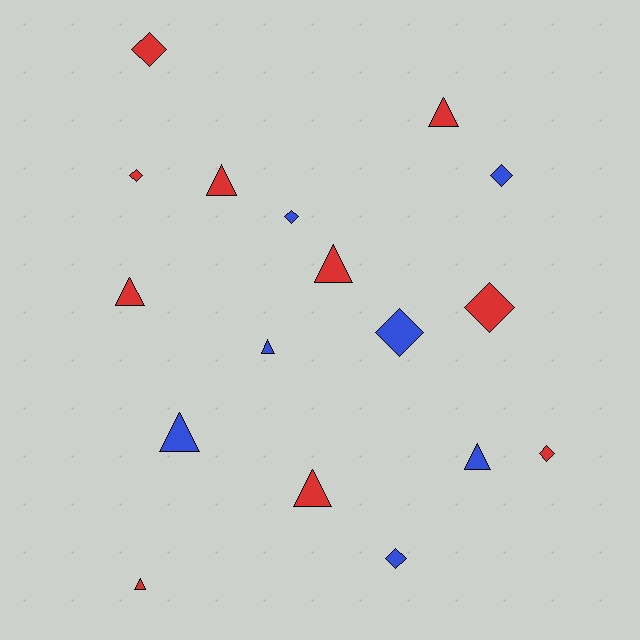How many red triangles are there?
There are 6 red triangles.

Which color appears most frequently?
Red, with 10 objects.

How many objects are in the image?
There are 17 objects.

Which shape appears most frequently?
Triangle, with 9 objects.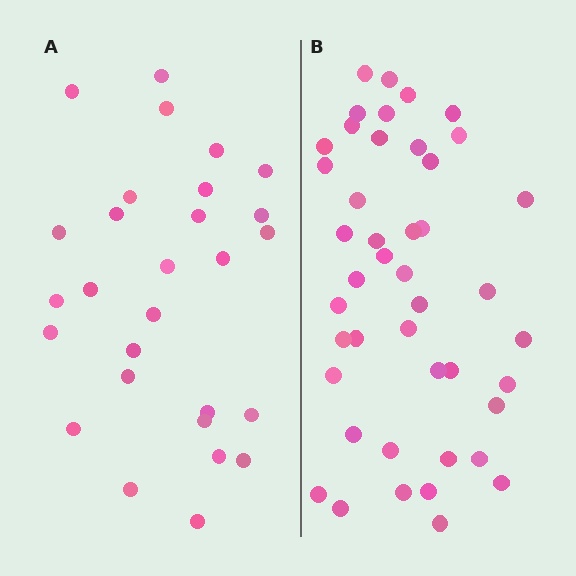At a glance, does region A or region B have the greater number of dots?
Region B (the right region) has more dots.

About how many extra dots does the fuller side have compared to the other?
Region B has approximately 15 more dots than region A.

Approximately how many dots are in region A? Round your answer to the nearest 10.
About 30 dots. (The exact count is 28, which rounds to 30.)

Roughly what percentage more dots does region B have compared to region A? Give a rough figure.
About 55% more.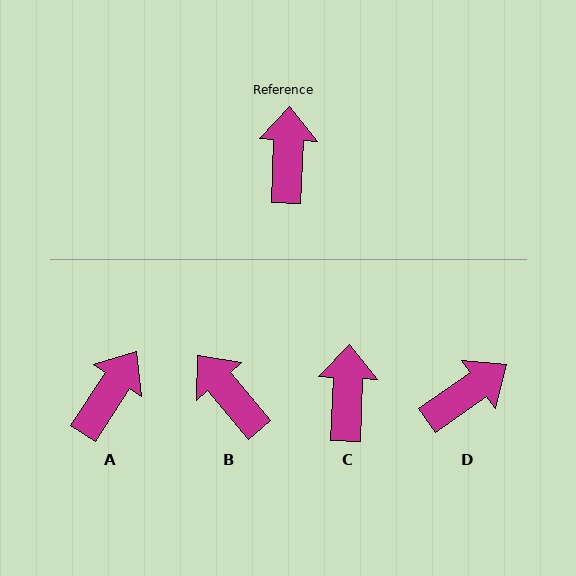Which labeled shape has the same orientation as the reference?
C.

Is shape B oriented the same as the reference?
No, it is off by about 42 degrees.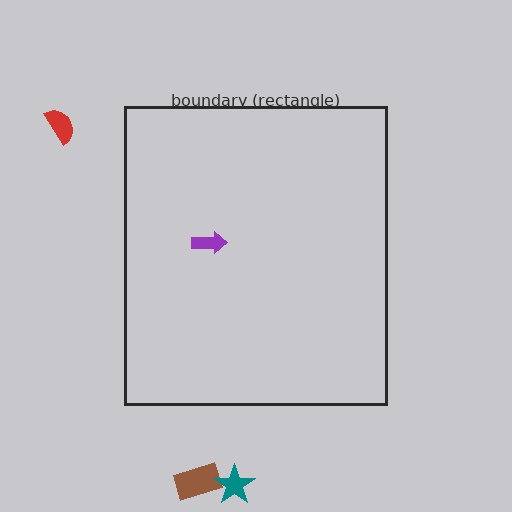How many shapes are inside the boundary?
1 inside, 3 outside.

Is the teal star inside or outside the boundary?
Outside.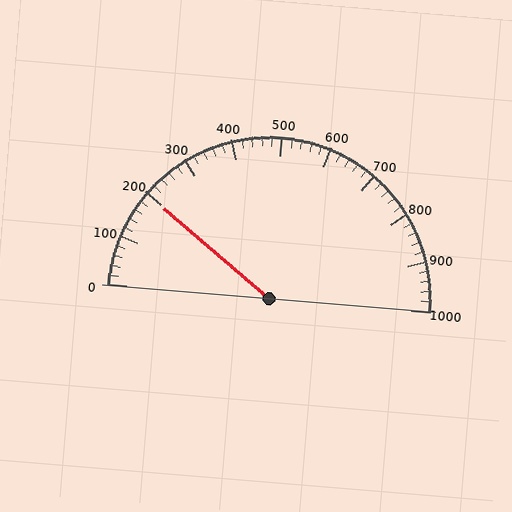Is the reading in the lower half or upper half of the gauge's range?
The reading is in the lower half of the range (0 to 1000).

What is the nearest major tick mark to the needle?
The nearest major tick mark is 200.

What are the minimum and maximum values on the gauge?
The gauge ranges from 0 to 1000.